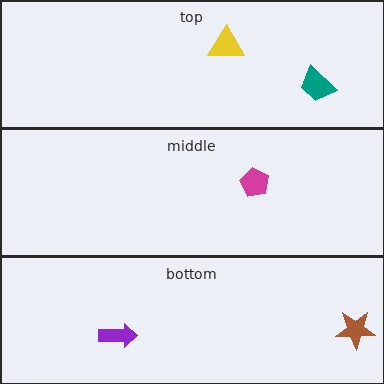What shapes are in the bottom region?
The brown star, the purple arrow.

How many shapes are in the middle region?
1.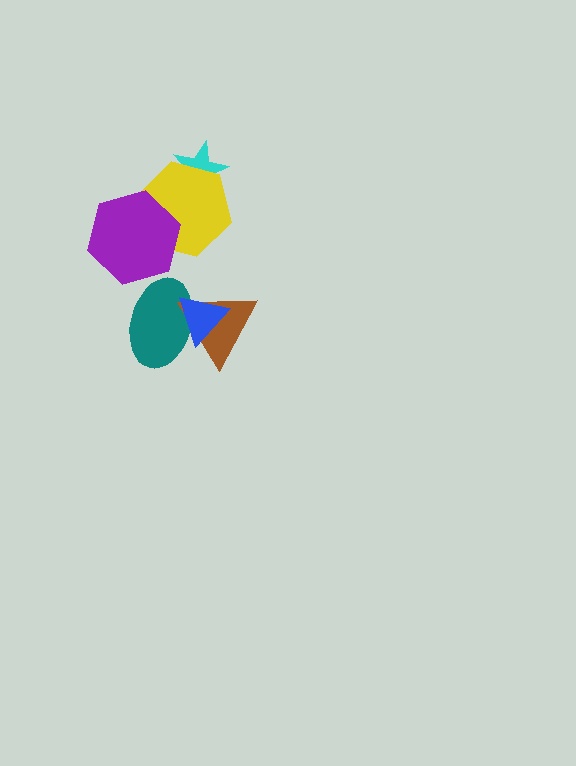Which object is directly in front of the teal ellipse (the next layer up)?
The brown triangle is directly in front of the teal ellipse.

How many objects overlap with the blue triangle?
2 objects overlap with the blue triangle.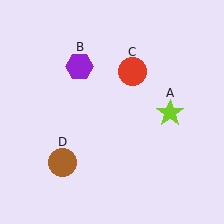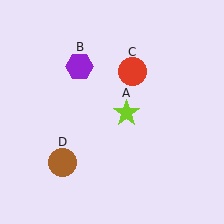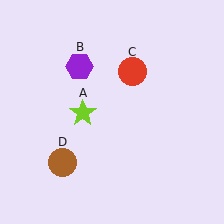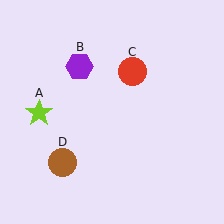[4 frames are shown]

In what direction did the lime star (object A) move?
The lime star (object A) moved left.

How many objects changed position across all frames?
1 object changed position: lime star (object A).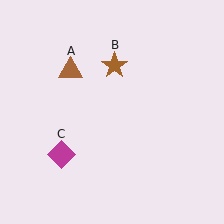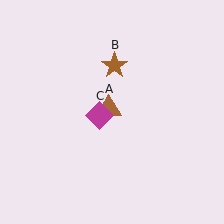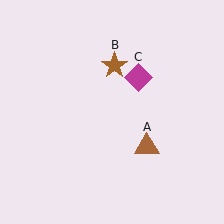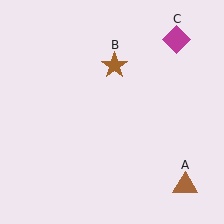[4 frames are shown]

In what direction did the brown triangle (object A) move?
The brown triangle (object A) moved down and to the right.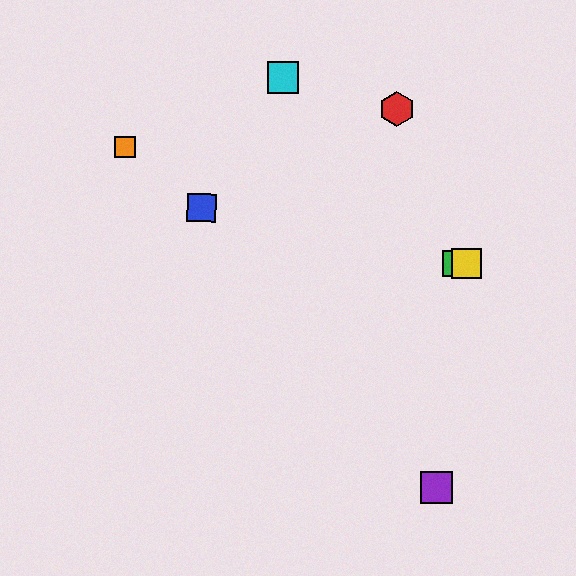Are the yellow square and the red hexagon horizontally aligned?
No, the yellow square is at y≈264 and the red hexagon is at y≈109.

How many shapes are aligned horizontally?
2 shapes (the green square, the yellow square) are aligned horizontally.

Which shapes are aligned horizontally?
The green square, the yellow square are aligned horizontally.